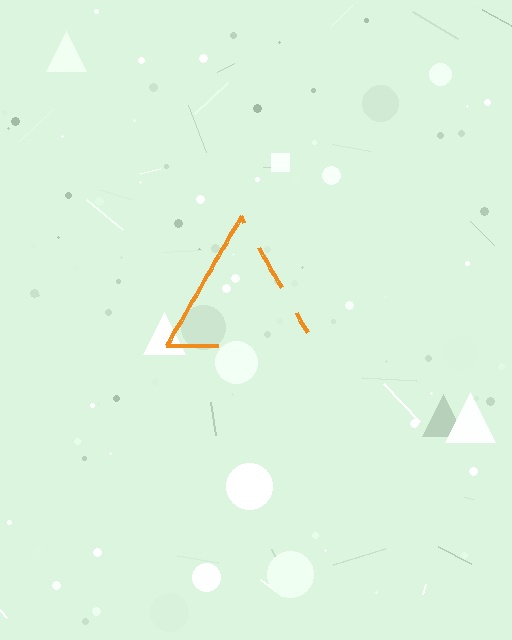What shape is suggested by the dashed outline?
The dashed outline suggests a triangle.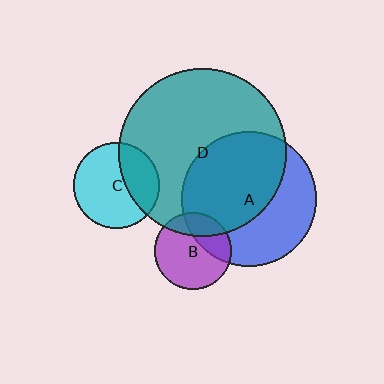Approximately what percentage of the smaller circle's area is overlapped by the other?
Approximately 35%.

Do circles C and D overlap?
Yes.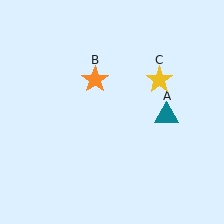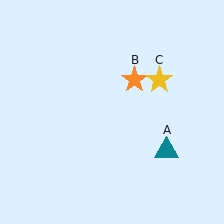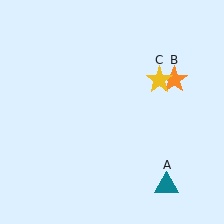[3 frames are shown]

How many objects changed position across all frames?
2 objects changed position: teal triangle (object A), orange star (object B).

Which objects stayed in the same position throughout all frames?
Yellow star (object C) remained stationary.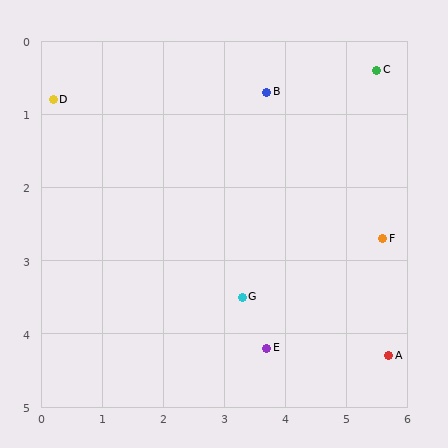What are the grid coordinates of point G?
Point G is at approximately (3.3, 3.5).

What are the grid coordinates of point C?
Point C is at approximately (5.5, 0.4).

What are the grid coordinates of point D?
Point D is at approximately (0.2, 0.8).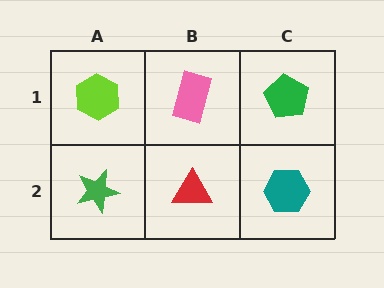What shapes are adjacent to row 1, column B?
A red triangle (row 2, column B), a lime hexagon (row 1, column A), a green pentagon (row 1, column C).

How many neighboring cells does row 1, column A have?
2.